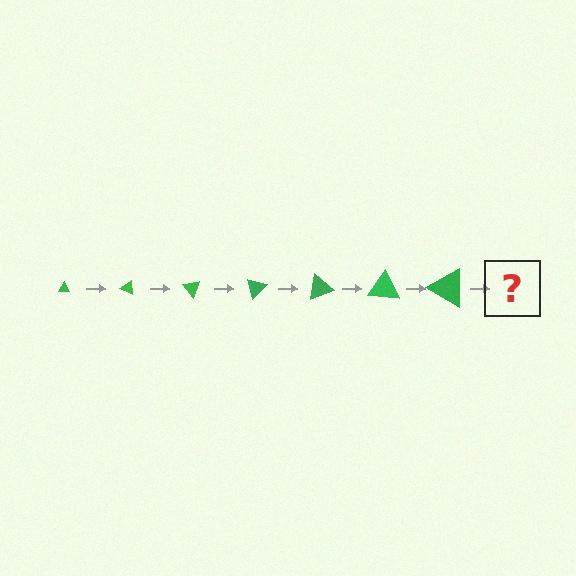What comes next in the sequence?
The next element should be a triangle, larger than the previous one and rotated 175 degrees from the start.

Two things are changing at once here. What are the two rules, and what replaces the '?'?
The two rules are that the triangle grows larger each step and it rotates 25 degrees each step. The '?' should be a triangle, larger than the previous one and rotated 175 degrees from the start.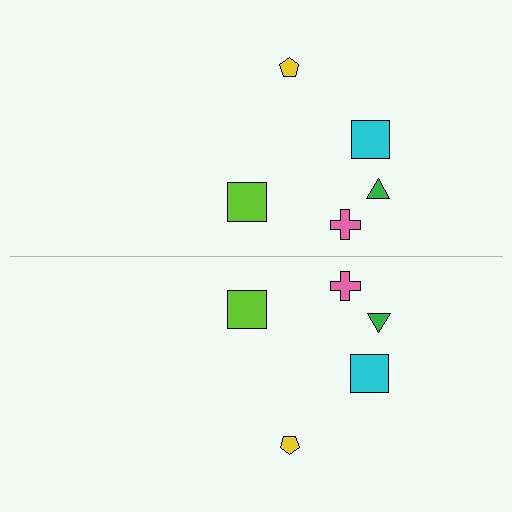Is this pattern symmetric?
Yes, this pattern has bilateral (reflection) symmetry.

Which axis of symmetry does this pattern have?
The pattern has a horizontal axis of symmetry running through the center of the image.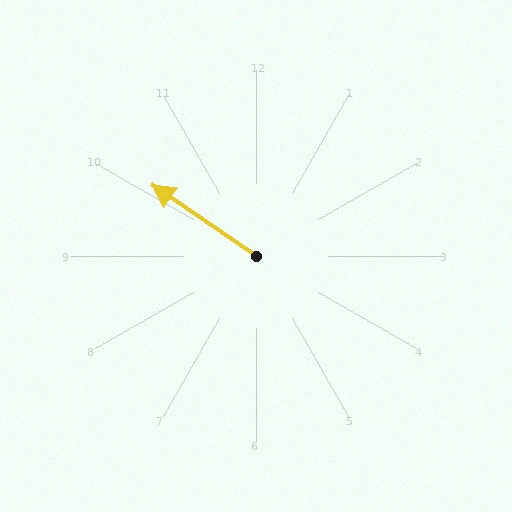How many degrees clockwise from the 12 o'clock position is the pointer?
Approximately 304 degrees.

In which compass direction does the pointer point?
Northwest.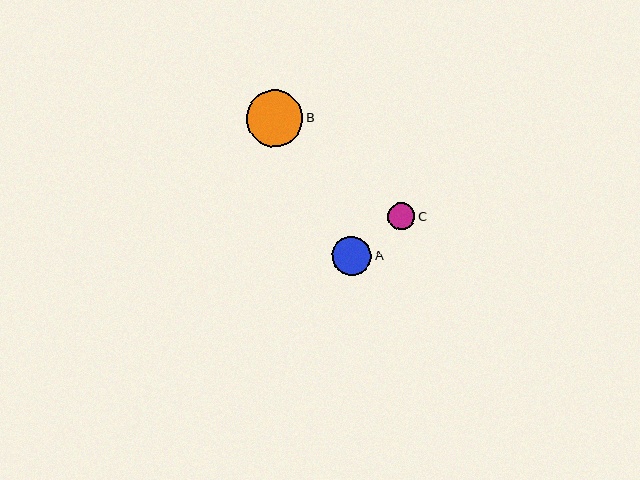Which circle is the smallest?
Circle C is the smallest with a size of approximately 27 pixels.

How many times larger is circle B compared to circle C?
Circle B is approximately 2.1 times the size of circle C.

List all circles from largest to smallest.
From largest to smallest: B, A, C.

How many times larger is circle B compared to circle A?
Circle B is approximately 1.4 times the size of circle A.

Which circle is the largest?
Circle B is the largest with a size of approximately 57 pixels.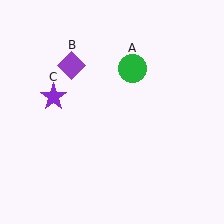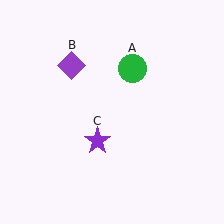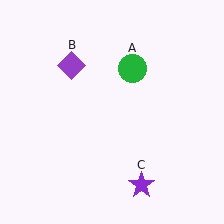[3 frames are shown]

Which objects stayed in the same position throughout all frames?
Green circle (object A) and purple diamond (object B) remained stationary.